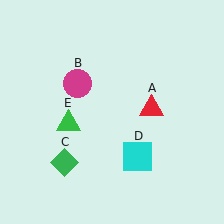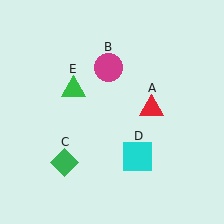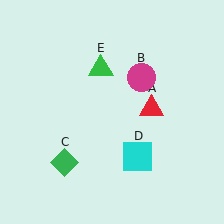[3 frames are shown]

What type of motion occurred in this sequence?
The magenta circle (object B), green triangle (object E) rotated clockwise around the center of the scene.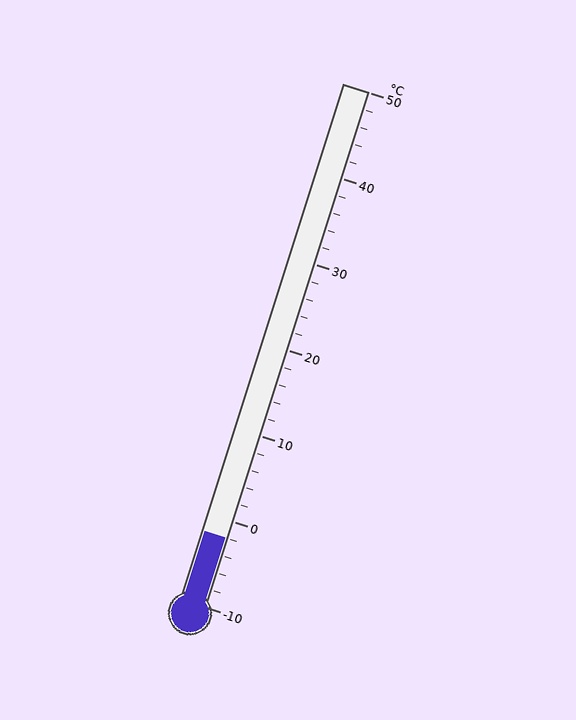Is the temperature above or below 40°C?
The temperature is below 40°C.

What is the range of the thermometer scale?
The thermometer scale ranges from -10°C to 50°C.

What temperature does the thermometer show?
The thermometer shows approximately -2°C.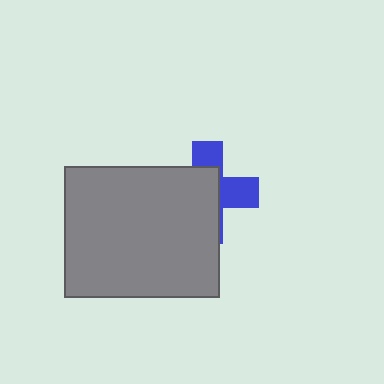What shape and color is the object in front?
The object in front is a gray rectangle.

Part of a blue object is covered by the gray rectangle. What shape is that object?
It is a cross.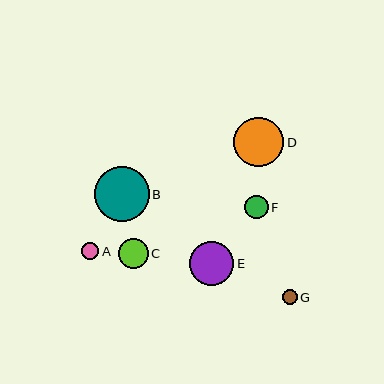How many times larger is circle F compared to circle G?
Circle F is approximately 1.5 times the size of circle G.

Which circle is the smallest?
Circle G is the smallest with a size of approximately 15 pixels.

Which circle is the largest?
Circle B is the largest with a size of approximately 55 pixels.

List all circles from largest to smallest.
From largest to smallest: B, D, E, C, F, A, G.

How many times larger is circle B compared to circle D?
Circle B is approximately 1.1 times the size of circle D.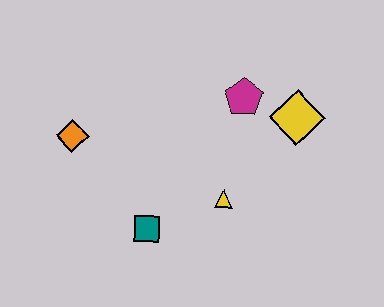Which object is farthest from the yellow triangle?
The orange diamond is farthest from the yellow triangle.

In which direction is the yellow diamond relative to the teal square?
The yellow diamond is to the right of the teal square.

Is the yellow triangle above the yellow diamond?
No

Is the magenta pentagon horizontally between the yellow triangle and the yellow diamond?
Yes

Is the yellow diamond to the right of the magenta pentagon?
Yes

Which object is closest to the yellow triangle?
The teal square is closest to the yellow triangle.